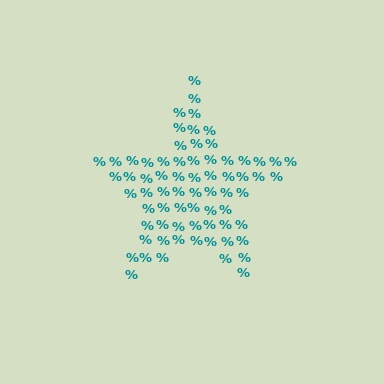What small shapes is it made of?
It is made of small percent signs.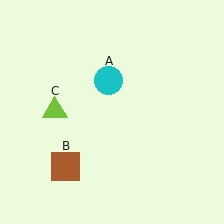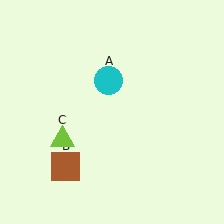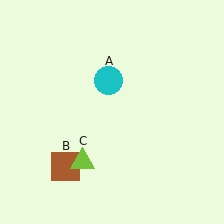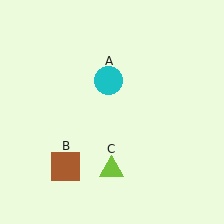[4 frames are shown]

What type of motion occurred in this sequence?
The lime triangle (object C) rotated counterclockwise around the center of the scene.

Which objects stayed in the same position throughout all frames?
Cyan circle (object A) and brown square (object B) remained stationary.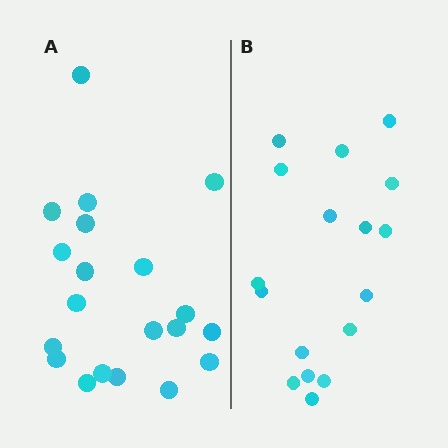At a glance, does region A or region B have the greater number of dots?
Region A (the left region) has more dots.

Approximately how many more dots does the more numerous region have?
Region A has just a few more — roughly 2 or 3 more dots than region B.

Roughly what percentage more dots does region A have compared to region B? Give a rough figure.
About 20% more.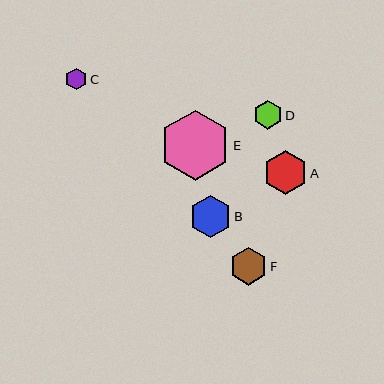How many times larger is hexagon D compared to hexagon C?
Hexagon D is approximately 1.3 times the size of hexagon C.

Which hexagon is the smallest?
Hexagon C is the smallest with a size of approximately 21 pixels.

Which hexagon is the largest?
Hexagon E is the largest with a size of approximately 70 pixels.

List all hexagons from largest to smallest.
From largest to smallest: E, A, B, F, D, C.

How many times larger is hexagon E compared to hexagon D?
Hexagon E is approximately 2.4 times the size of hexagon D.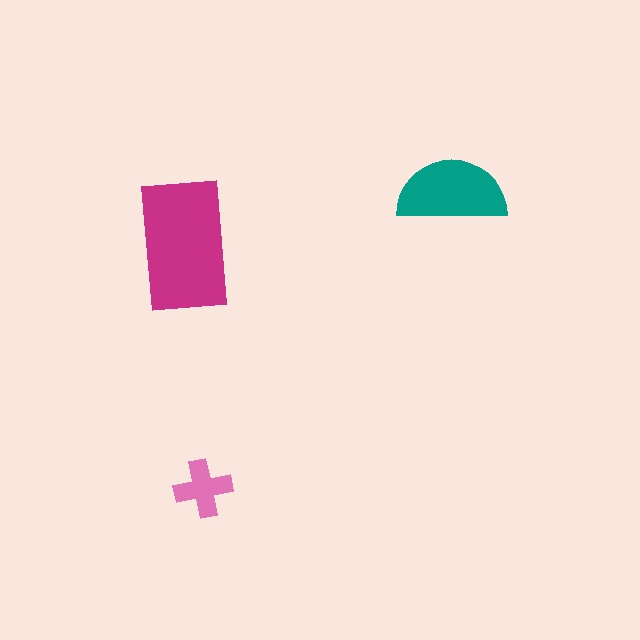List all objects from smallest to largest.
The pink cross, the teal semicircle, the magenta rectangle.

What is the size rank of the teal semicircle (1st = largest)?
2nd.